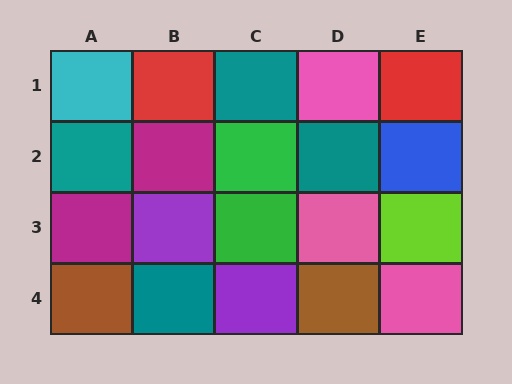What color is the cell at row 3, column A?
Magenta.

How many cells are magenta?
2 cells are magenta.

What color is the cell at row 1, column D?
Pink.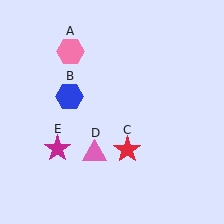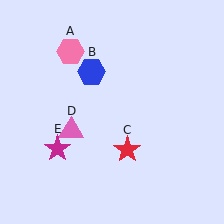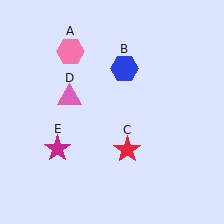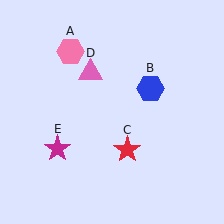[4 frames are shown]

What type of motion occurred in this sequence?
The blue hexagon (object B), pink triangle (object D) rotated clockwise around the center of the scene.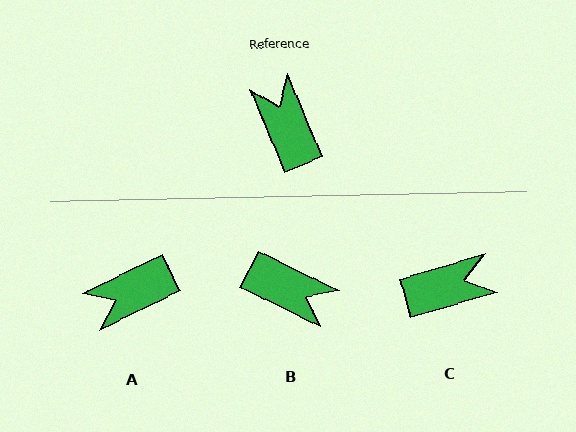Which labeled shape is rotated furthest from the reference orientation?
B, about 139 degrees away.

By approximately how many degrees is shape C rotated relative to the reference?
Approximately 96 degrees clockwise.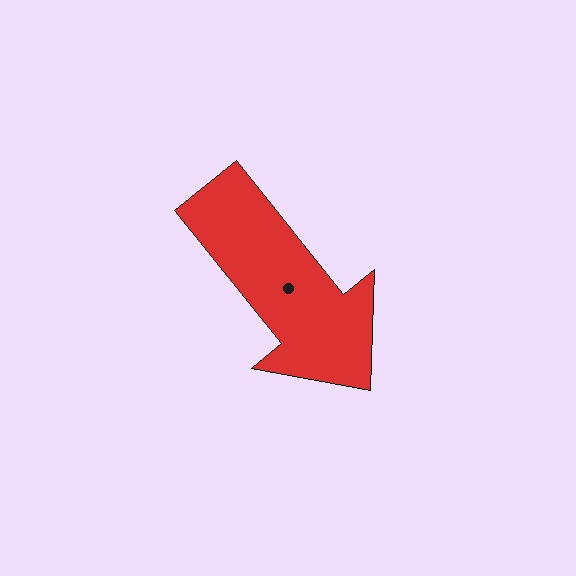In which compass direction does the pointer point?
Southeast.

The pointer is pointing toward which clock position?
Roughly 5 o'clock.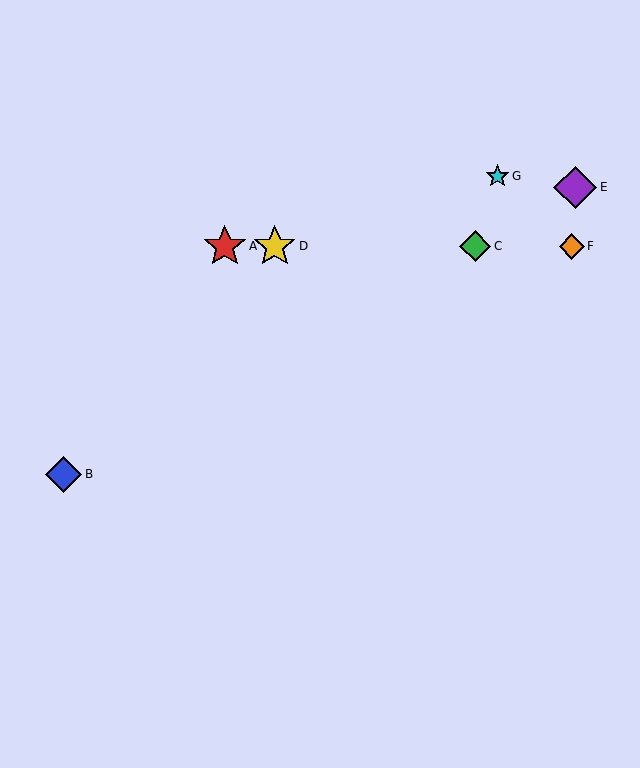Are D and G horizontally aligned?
No, D is at y≈246 and G is at y≈176.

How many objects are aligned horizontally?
4 objects (A, C, D, F) are aligned horizontally.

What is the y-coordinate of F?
Object F is at y≈246.